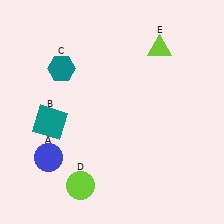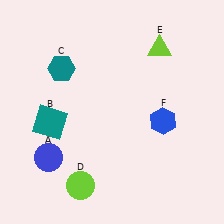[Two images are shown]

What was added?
A blue hexagon (F) was added in Image 2.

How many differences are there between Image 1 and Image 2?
There is 1 difference between the two images.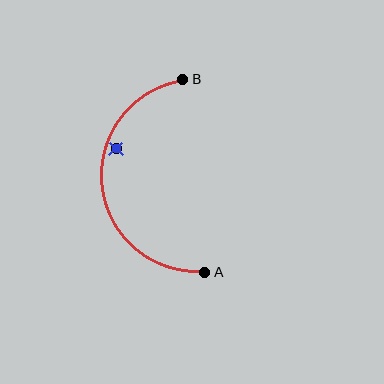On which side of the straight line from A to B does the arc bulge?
The arc bulges to the left of the straight line connecting A and B.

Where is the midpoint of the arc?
The arc midpoint is the point on the curve farthest from the straight line joining A and B. It sits to the left of that line.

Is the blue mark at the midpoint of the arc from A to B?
No — the blue mark does not lie on the arc at all. It sits slightly inside the curve.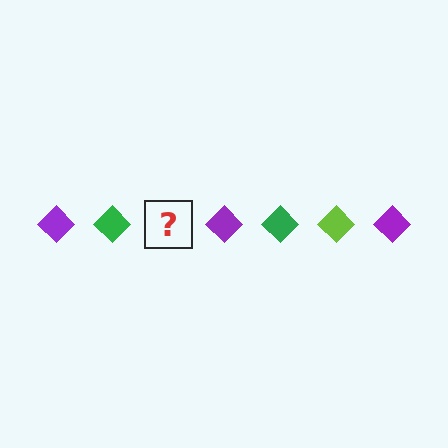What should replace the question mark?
The question mark should be replaced with a lime diamond.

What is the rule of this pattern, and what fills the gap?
The rule is that the pattern cycles through purple, green, lime diamonds. The gap should be filled with a lime diamond.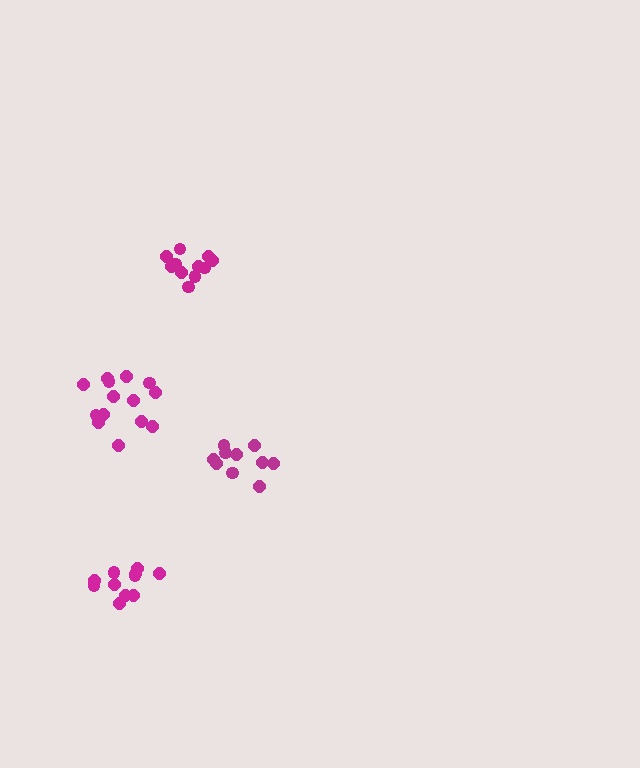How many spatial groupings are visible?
There are 4 spatial groupings.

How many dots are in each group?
Group 1: 11 dots, Group 2: 10 dots, Group 3: 14 dots, Group 4: 11 dots (46 total).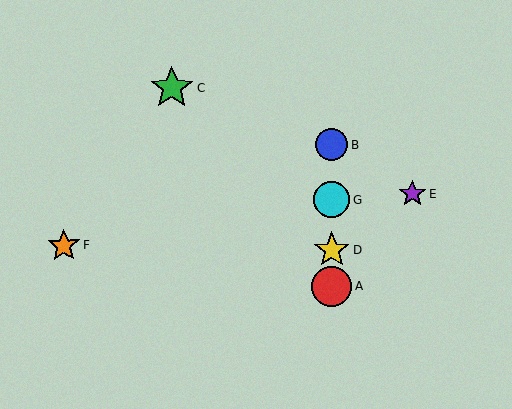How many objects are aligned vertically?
4 objects (A, B, D, G) are aligned vertically.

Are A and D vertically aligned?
Yes, both are at x≈332.